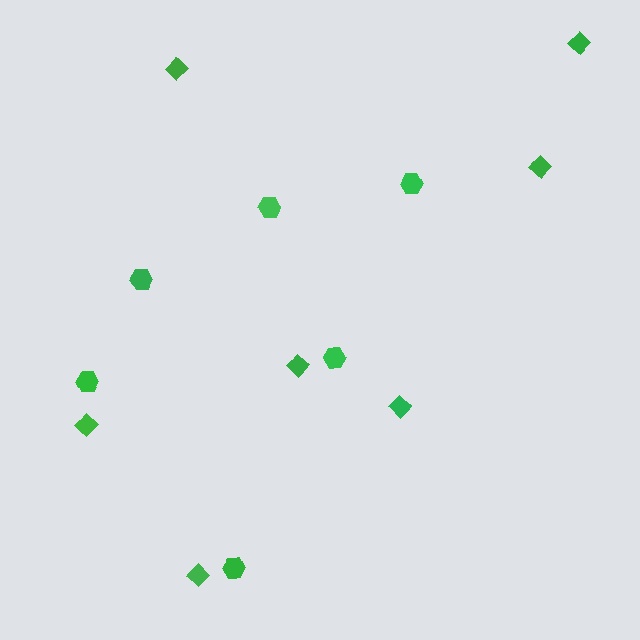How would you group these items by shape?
There are 2 groups: one group of diamonds (7) and one group of hexagons (6).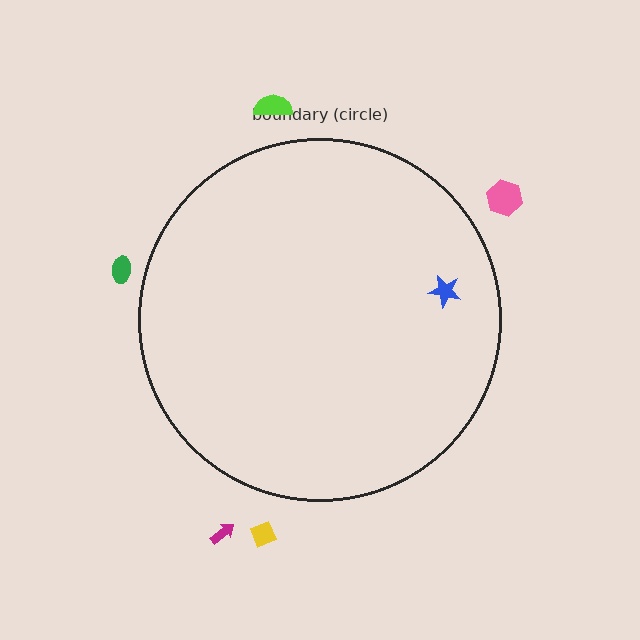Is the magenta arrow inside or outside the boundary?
Outside.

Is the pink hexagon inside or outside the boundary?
Outside.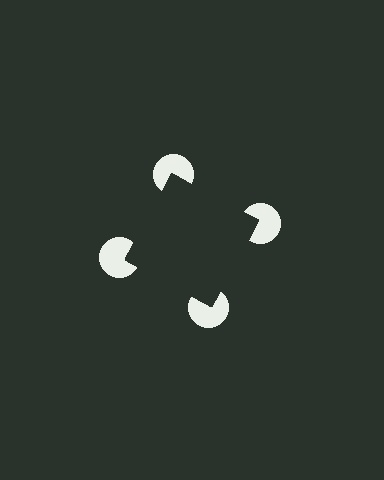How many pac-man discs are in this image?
There are 4 — one at each vertex of the illusory square.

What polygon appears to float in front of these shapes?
An illusory square — its edges are inferred from the aligned wedge cuts in the pac-man discs, not physically drawn.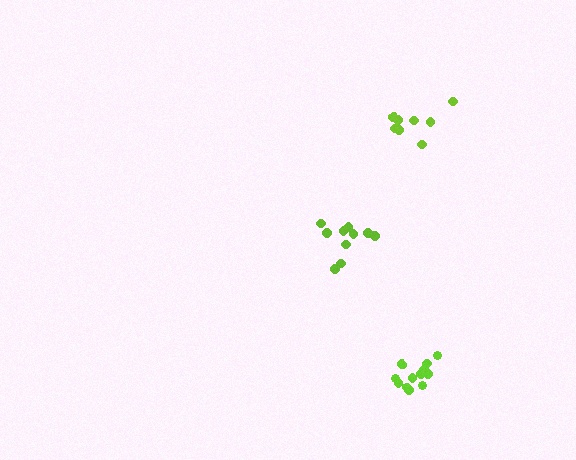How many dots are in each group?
Group 1: 10 dots, Group 2: 12 dots, Group 3: 8 dots (30 total).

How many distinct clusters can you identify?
There are 3 distinct clusters.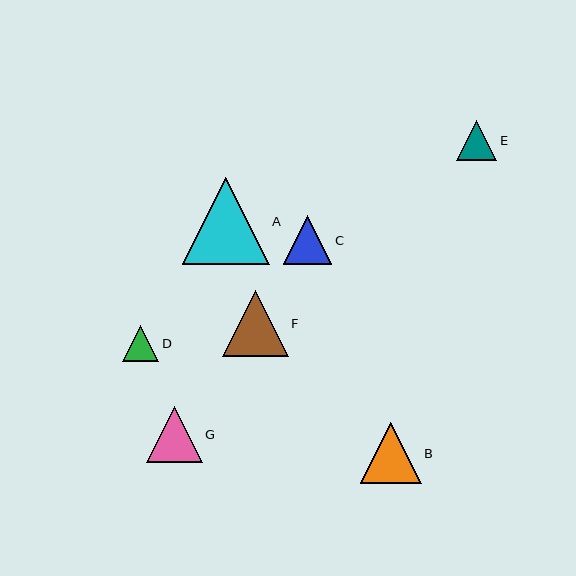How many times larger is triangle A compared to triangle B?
Triangle A is approximately 1.4 times the size of triangle B.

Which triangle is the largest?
Triangle A is the largest with a size of approximately 87 pixels.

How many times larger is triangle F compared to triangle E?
Triangle F is approximately 1.6 times the size of triangle E.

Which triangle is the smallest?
Triangle D is the smallest with a size of approximately 36 pixels.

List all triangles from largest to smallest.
From largest to smallest: A, F, B, G, C, E, D.